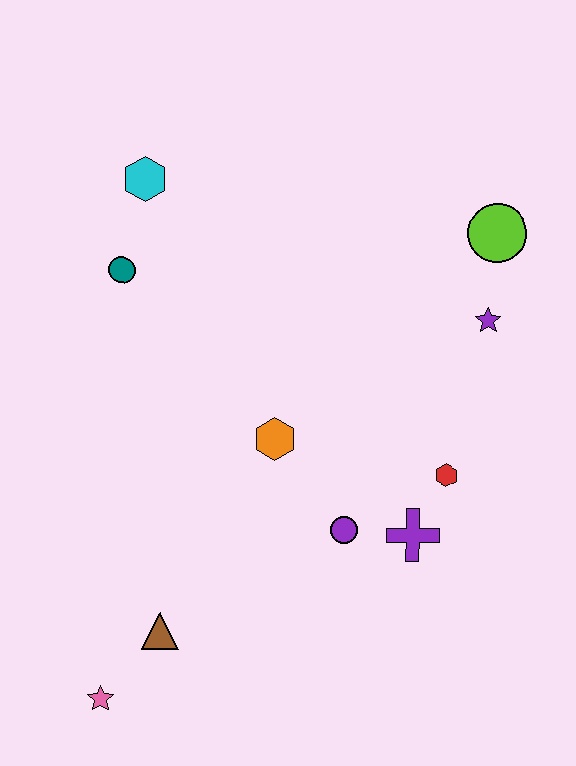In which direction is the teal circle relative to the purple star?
The teal circle is to the left of the purple star.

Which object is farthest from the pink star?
The lime circle is farthest from the pink star.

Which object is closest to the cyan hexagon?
The teal circle is closest to the cyan hexagon.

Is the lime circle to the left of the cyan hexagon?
No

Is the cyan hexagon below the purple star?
No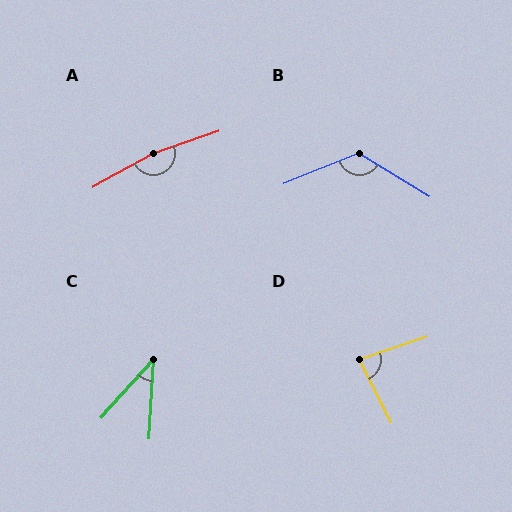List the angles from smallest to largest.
C (38°), D (82°), B (126°), A (170°).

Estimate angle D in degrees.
Approximately 82 degrees.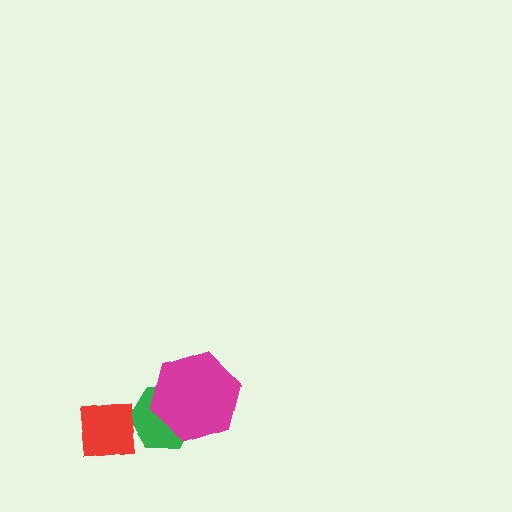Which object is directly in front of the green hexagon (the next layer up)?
The red square is directly in front of the green hexagon.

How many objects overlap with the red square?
1 object overlaps with the red square.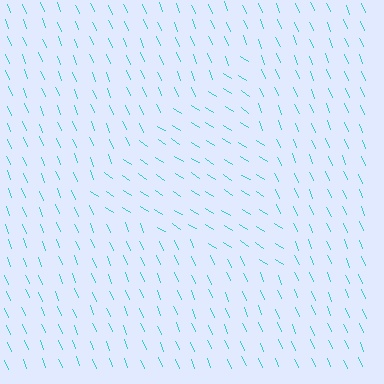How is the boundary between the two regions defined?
The boundary is defined purely by a change in line orientation (approximately 35 degrees difference). All lines are the same color and thickness.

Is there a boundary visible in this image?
Yes, there is a texture boundary formed by a change in line orientation.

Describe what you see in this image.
The image is filled with small cyan line segments. A triangle region in the image has lines oriented differently from the surrounding lines, creating a visible texture boundary.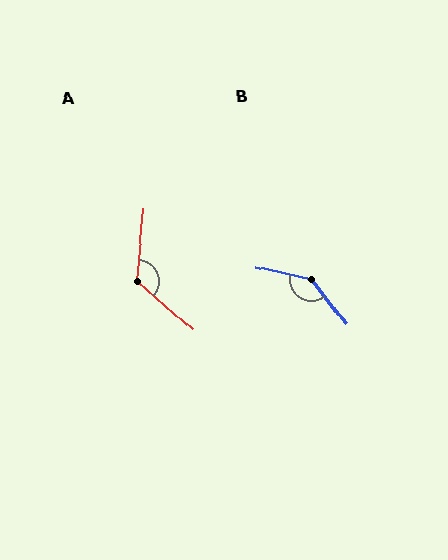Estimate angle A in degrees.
Approximately 126 degrees.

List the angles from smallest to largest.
A (126°), B (140°).